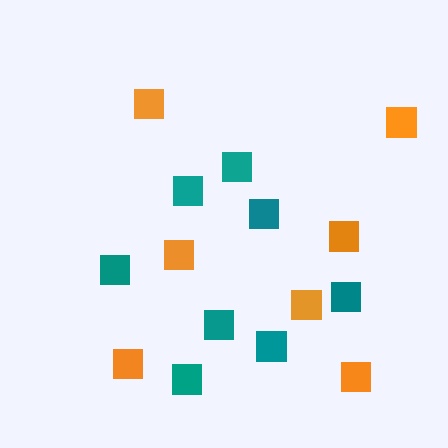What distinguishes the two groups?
There are 2 groups: one group of teal squares (8) and one group of orange squares (7).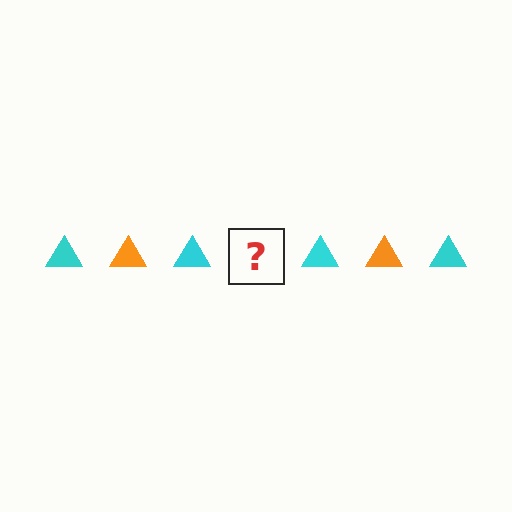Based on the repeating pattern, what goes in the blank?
The blank should be an orange triangle.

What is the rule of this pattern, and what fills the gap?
The rule is that the pattern cycles through cyan, orange triangles. The gap should be filled with an orange triangle.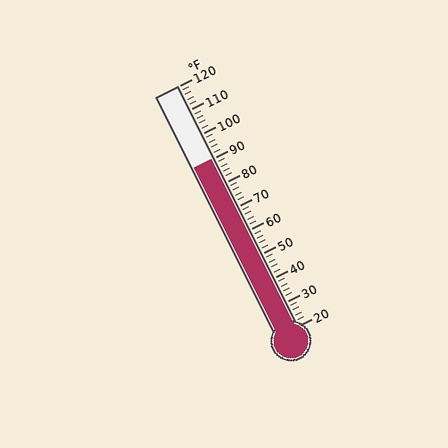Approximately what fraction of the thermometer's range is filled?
The thermometer is filled to approximately 70% of its range.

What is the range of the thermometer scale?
The thermometer scale ranges from 20°F to 120°F.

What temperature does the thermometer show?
The thermometer shows approximately 90°F.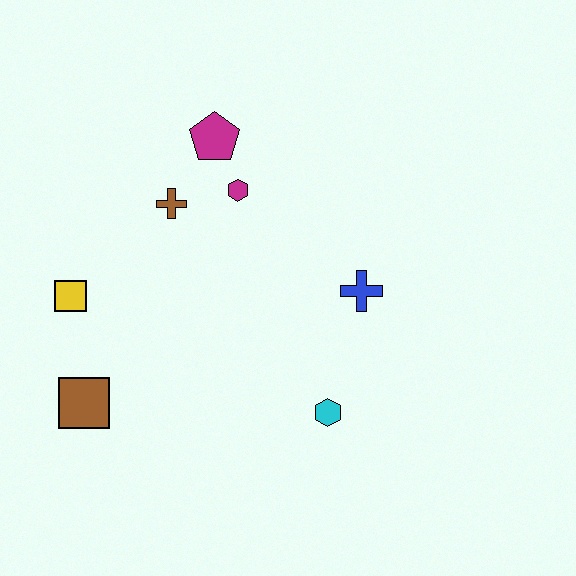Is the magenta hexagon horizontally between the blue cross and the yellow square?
Yes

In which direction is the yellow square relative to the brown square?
The yellow square is above the brown square.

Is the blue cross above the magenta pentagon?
No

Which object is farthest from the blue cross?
The brown square is farthest from the blue cross.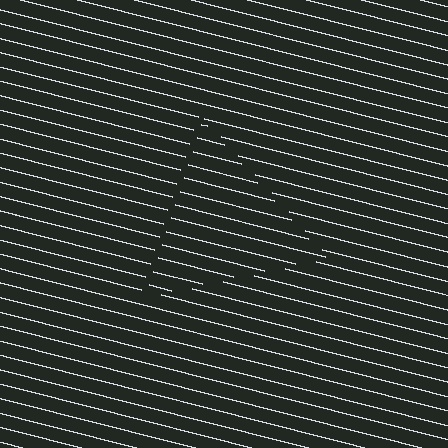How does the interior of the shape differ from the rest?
The interior of the shape contains the same grating, shifted by half a period — the contour is defined by the phase discontinuity where line-ends from the inner and outer gratings abut.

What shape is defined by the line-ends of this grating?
An illusory triangle. The interior of the shape contains the same grating, shifted by half a period — the contour is defined by the phase discontinuity where line-ends from the inner and outer gratings abut.